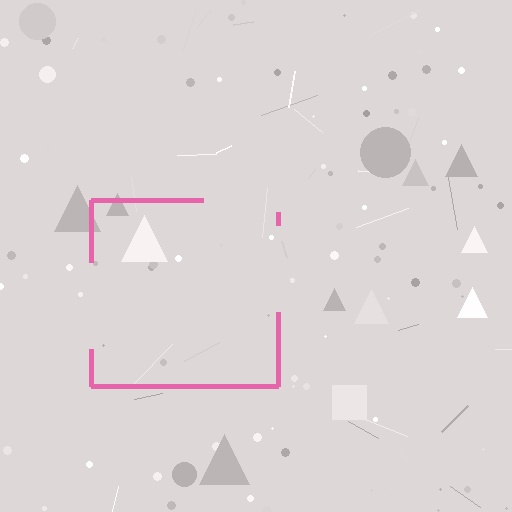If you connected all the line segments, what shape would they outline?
They would outline a square.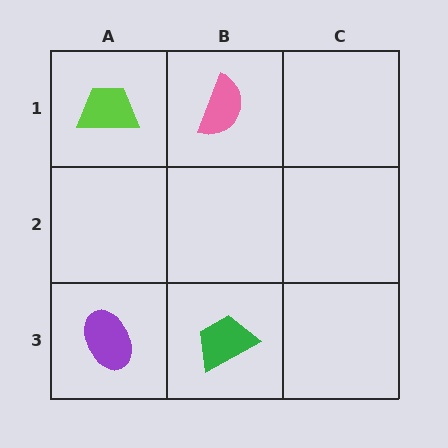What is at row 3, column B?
A green trapezoid.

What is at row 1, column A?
A lime trapezoid.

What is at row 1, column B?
A pink semicircle.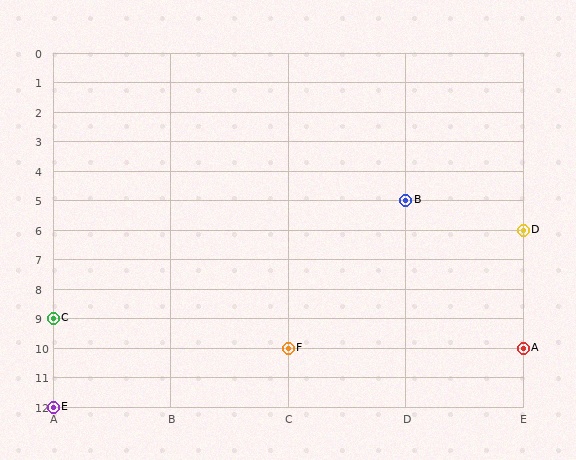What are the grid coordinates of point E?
Point E is at grid coordinates (A, 12).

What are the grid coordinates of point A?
Point A is at grid coordinates (E, 10).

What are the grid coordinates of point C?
Point C is at grid coordinates (A, 9).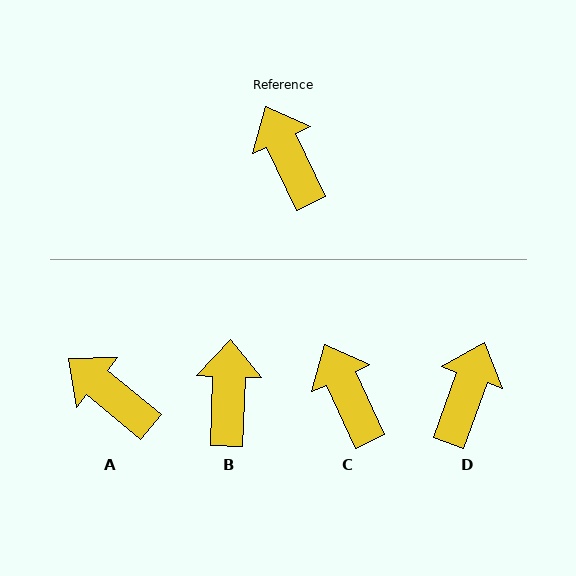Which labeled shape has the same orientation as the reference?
C.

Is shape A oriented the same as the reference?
No, it is off by about 25 degrees.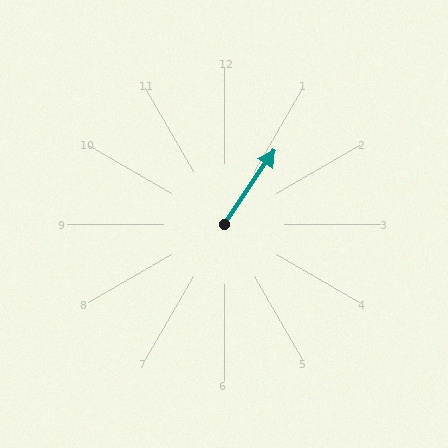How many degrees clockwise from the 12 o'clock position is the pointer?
Approximately 34 degrees.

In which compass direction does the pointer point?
Northeast.